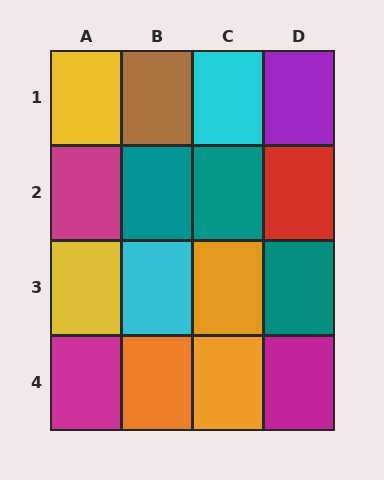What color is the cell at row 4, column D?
Magenta.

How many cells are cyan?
2 cells are cyan.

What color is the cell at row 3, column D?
Teal.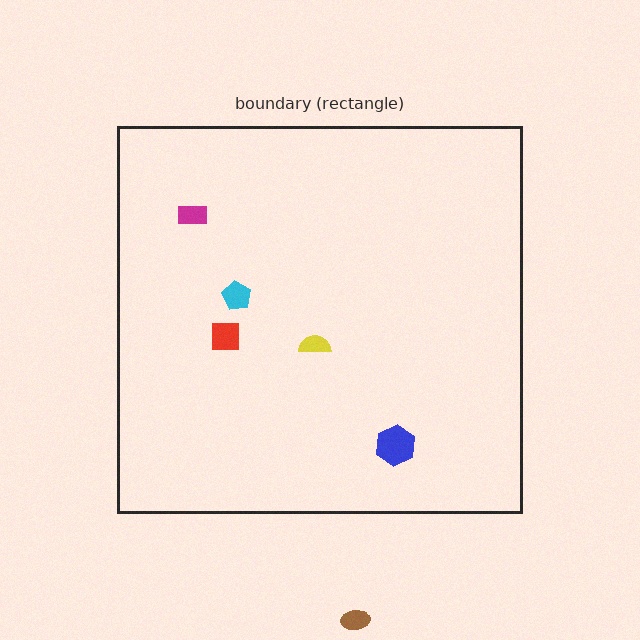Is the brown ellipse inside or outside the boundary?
Outside.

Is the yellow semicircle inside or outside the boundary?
Inside.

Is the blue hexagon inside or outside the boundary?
Inside.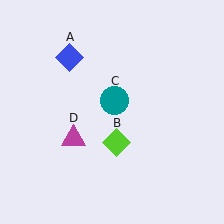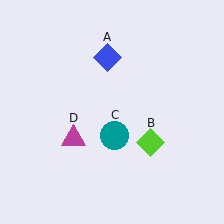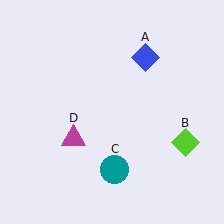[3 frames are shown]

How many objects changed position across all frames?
3 objects changed position: blue diamond (object A), lime diamond (object B), teal circle (object C).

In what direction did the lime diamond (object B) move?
The lime diamond (object B) moved right.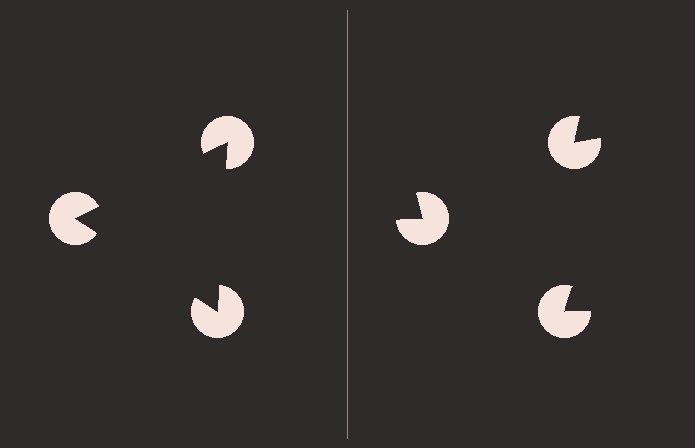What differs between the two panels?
The pac-man discs are positioned identically on both sides; only the wedge orientations differ. On the left they align to a triangle; on the right they are misaligned.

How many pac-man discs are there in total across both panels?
6 — 3 on each side.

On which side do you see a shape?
An illusory triangle appears on the left side. On the right side the wedge cuts are rotated, so no coherent shape forms.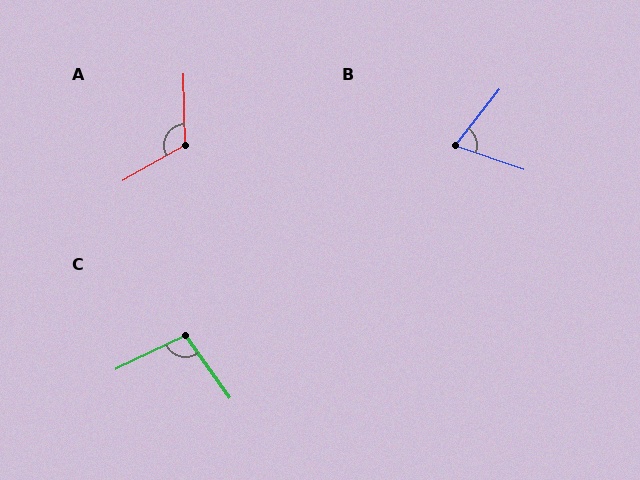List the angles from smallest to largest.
B (71°), C (99°), A (118°).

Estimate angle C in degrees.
Approximately 99 degrees.